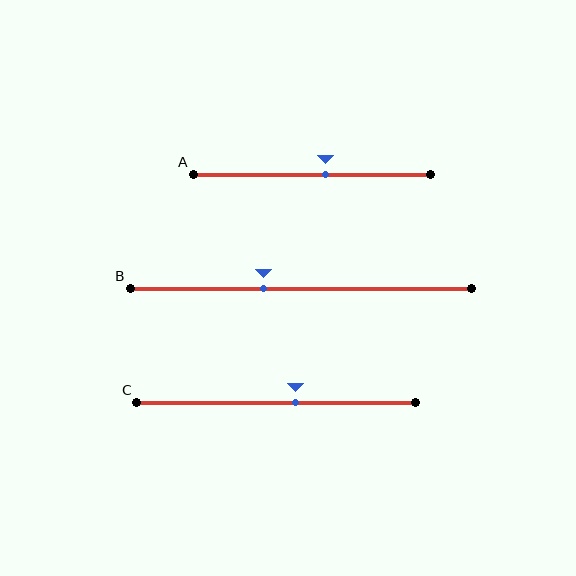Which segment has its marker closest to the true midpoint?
Segment A has its marker closest to the true midpoint.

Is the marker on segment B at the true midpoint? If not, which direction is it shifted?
No, the marker on segment B is shifted to the left by about 11% of the segment length.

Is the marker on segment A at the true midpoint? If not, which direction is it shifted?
No, the marker on segment A is shifted to the right by about 6% of the segment length.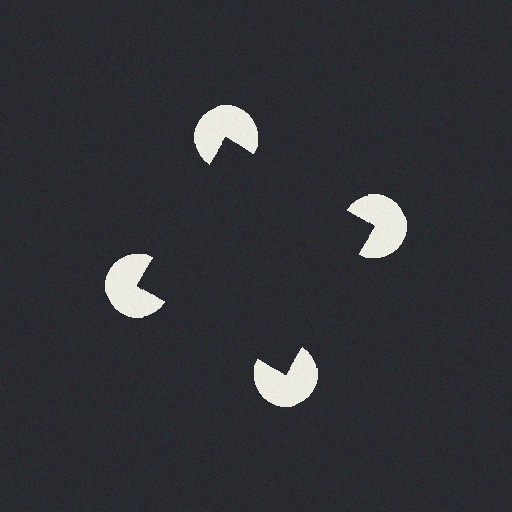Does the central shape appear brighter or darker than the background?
It typically appears slightly darker than the background, even though no actual brightness change is drawn.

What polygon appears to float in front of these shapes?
An illusory square — its edges are inferred from the aligned wedge cuts in the pac-man discs, not physically drawn.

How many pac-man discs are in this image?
There are 4 — one at each vertex of the illusory square.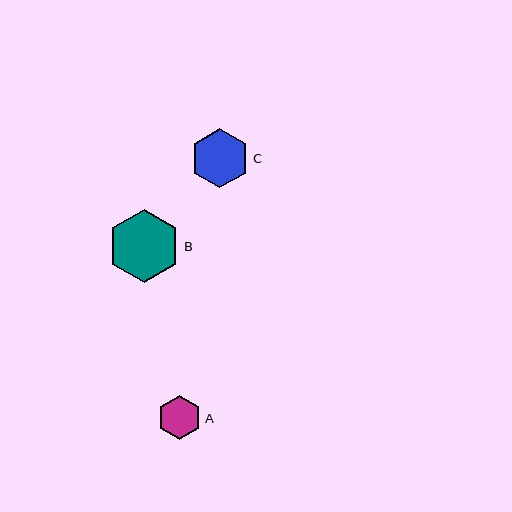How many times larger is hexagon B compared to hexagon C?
Hexagon B is approximately 1.2 times the size of hexagon C.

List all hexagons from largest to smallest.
From largest to smallest: B, C, A.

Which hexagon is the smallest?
Hexagon A is the smallest with a size of approximately 44 pixels.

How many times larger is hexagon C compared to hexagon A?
Hexagon C is approximately 1.3 times the size of hexagon A.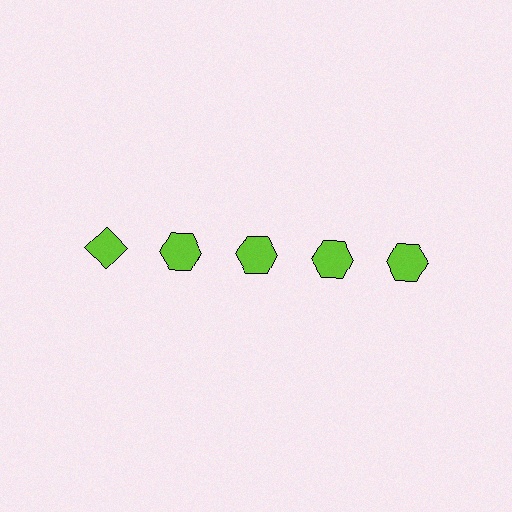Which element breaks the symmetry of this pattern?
The lime diamond in the top row, leftmost column breaks the symmetry. All other shapes are lime hexagons.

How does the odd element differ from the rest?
It has a different shape: diamond instead of hexagon.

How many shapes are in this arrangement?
There are 5 shapes arranged in a grid pattern.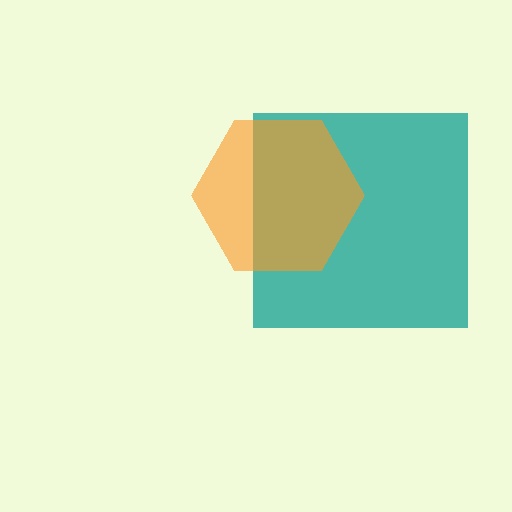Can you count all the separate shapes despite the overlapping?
Yes, there are 2 separate shapes.